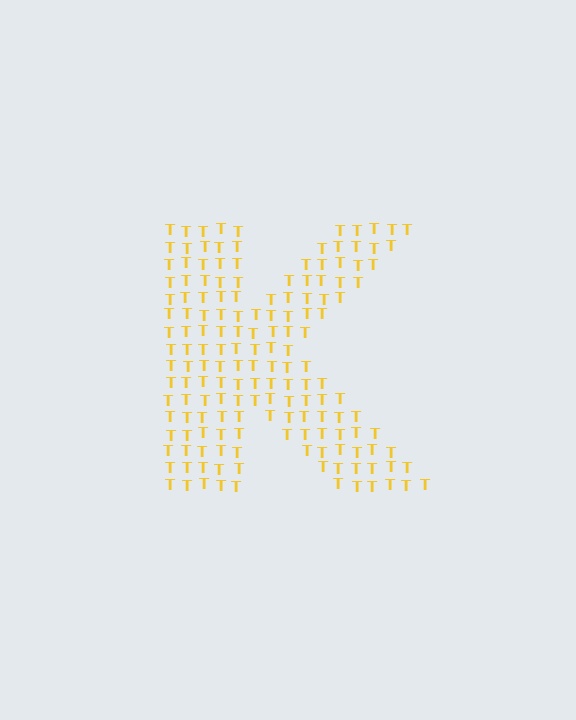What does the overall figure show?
The overall figure shows the letter K.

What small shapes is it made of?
It is made of small letter T's.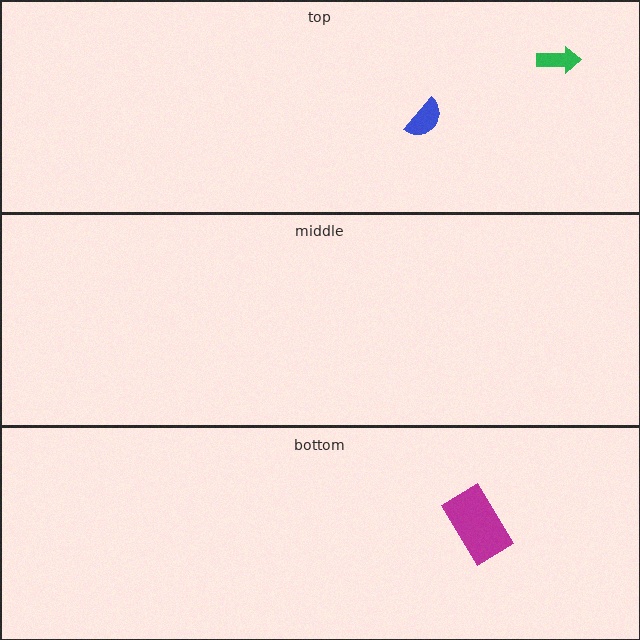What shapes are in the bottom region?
The magenta rectangle.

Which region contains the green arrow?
The top region.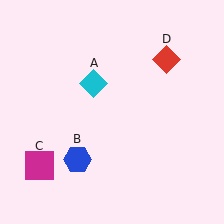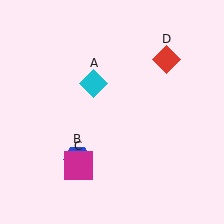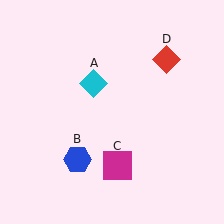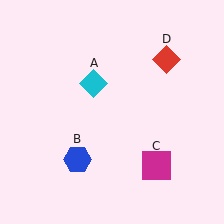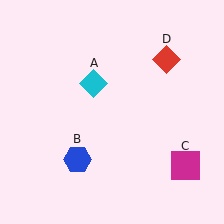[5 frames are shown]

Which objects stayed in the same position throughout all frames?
Cyan diamond (object A) and blue hexagon (object B) and red diamond (object D) remained stationary.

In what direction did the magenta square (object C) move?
The magenta square (object C) moved right.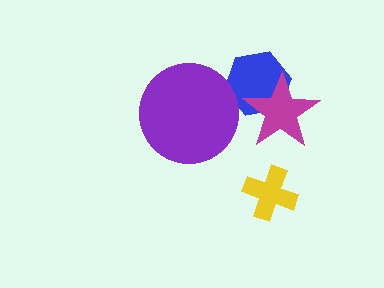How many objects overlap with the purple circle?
1 object overlaps with the purple circle.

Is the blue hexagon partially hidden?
Yes, it is partially covered by another shape.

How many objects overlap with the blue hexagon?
2 objects overlap with the blue hexagon.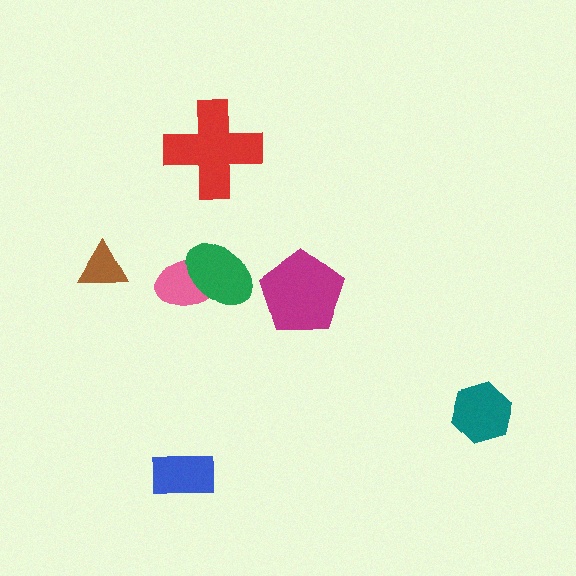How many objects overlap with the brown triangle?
0 objects overlap with the brown triangle.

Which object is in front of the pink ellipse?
The green ellipse is in front of the pink ellipse.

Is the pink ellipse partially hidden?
Yes, it is partially covered by another shape.